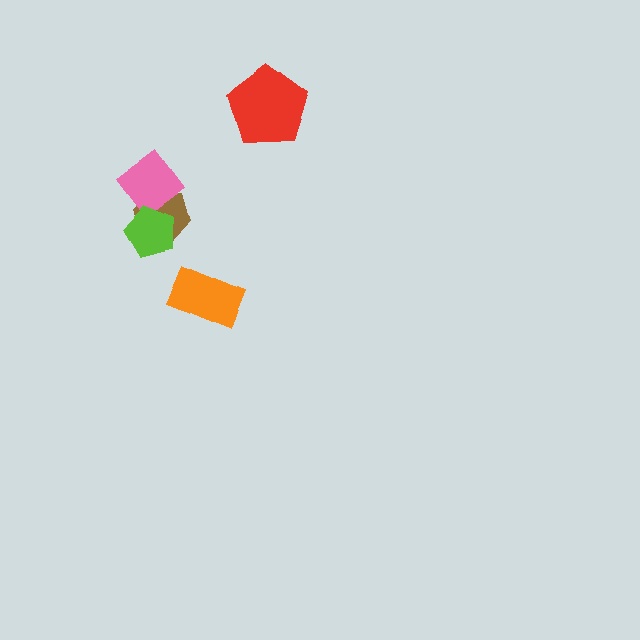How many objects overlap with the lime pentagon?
2 objects overlap with the lime pentagon.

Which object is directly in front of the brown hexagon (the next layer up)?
The pink diamond is directly in front of the brown hexagon.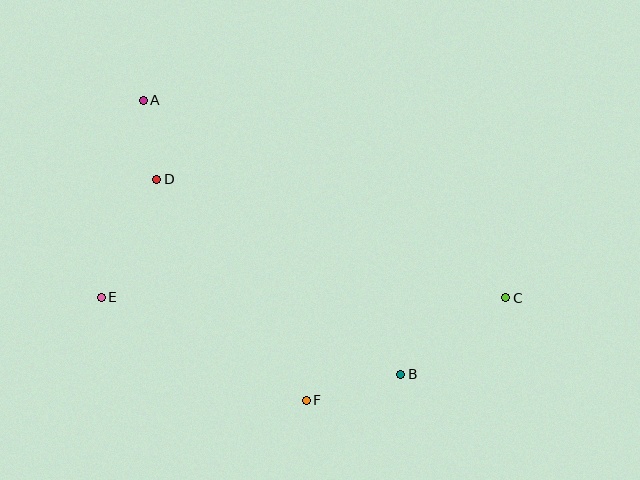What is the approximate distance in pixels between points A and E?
The distance between A and E is approximately 201 pixels.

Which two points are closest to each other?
Points A and D are closest to each other.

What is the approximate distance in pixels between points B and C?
The distance between B and C is approximately 130 pixels.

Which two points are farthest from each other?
Points A and C are farthest from each other.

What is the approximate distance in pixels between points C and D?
The distance between C and D is approximately 369 pixels.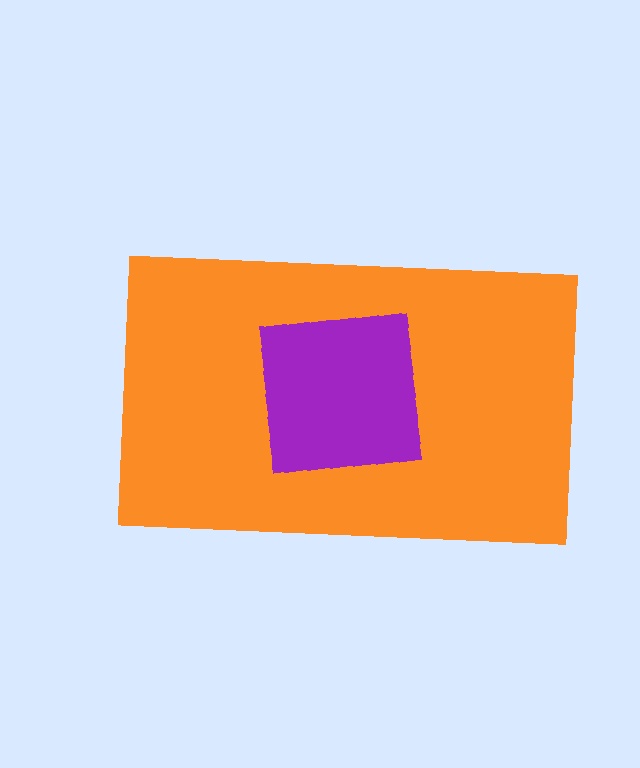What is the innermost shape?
The purple square.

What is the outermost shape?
The orange rectangle.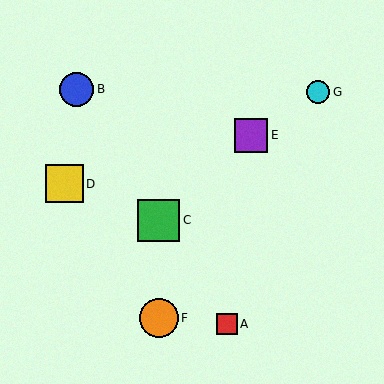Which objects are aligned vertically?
Objects C, F are aligned vertically.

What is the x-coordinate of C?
Object C is at x≈159.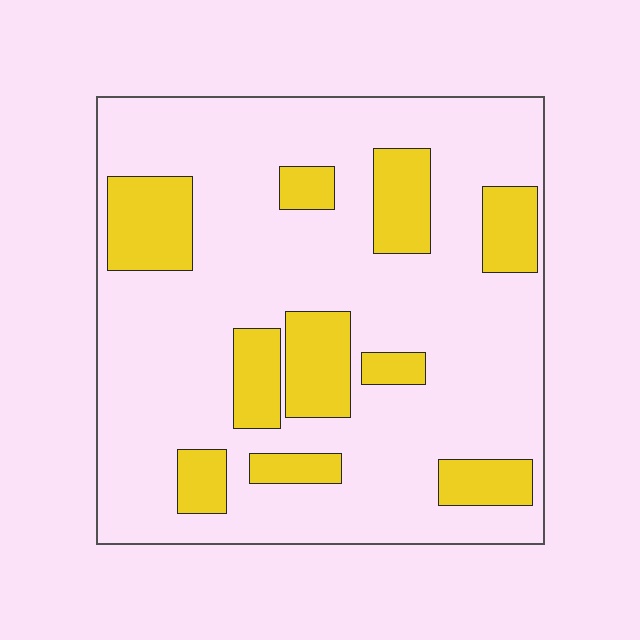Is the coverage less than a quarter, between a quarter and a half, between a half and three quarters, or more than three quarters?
Less than a quarter.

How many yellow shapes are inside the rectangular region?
10.